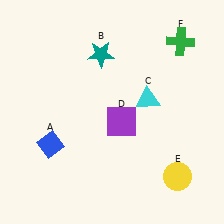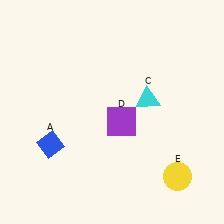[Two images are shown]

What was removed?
The teal star (B), the green cross (F) were removed in Image 2.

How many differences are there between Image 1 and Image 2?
There are 2 differences between the two images.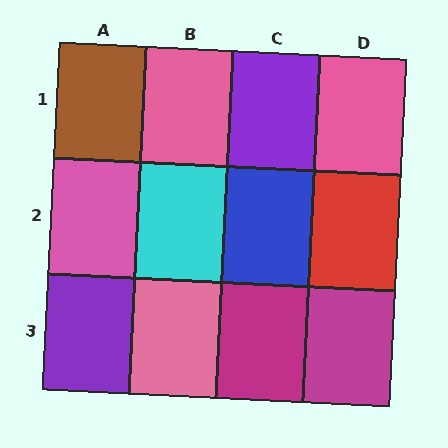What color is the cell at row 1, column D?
Pink.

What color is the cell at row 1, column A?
Brown.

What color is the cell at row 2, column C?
Blue.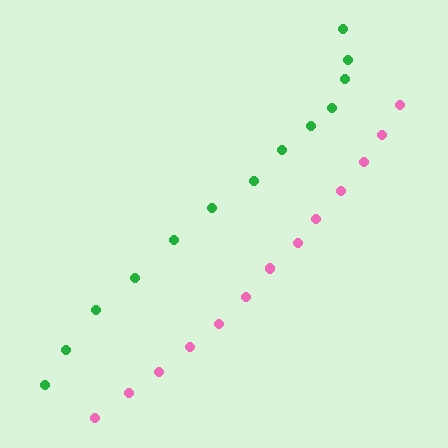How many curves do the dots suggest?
There are 2 distinct paths.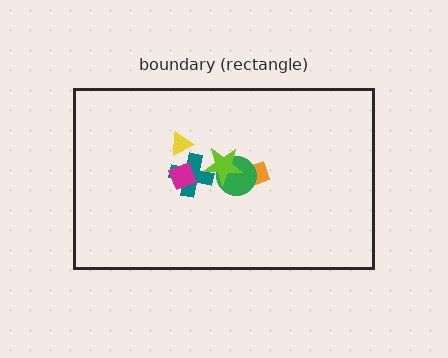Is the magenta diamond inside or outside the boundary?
Inside.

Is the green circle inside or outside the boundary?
Inside.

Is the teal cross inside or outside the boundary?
Inside.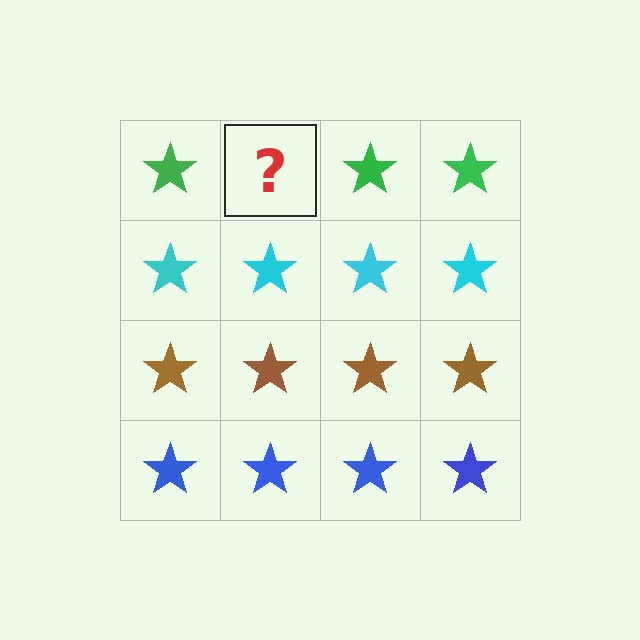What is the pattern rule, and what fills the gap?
The rule is that each row has a consistent color. The gap should be filled with a green star.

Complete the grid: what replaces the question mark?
The question mark should be replaced with a green star.